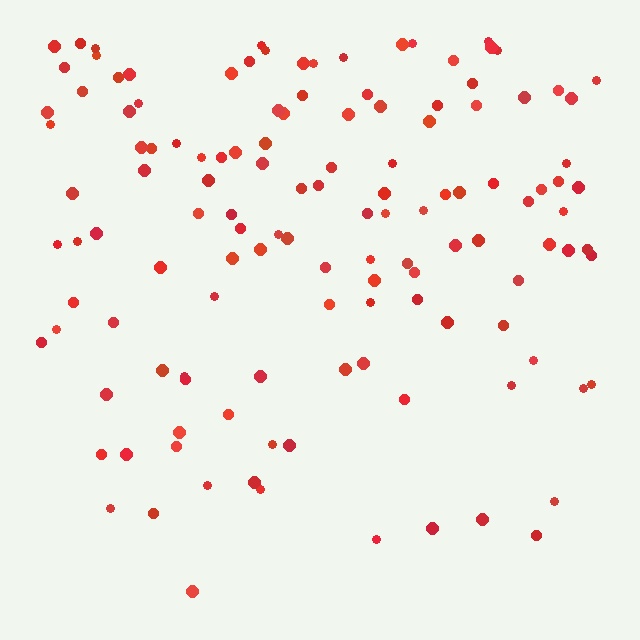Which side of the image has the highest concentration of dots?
The top.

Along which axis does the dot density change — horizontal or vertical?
Vertical.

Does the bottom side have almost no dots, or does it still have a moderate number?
Still a moderate number, just noticeably fewer than the top.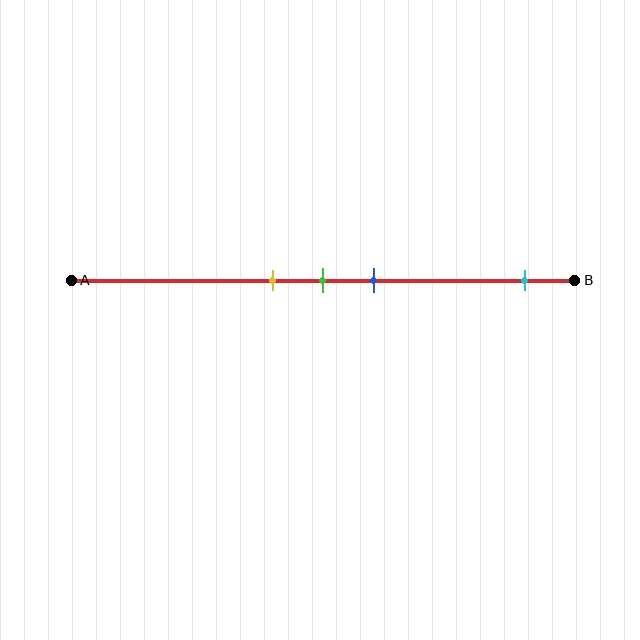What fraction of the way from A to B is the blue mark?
The blue mark is approximately 60% (0.6) of the way from A to B.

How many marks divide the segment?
There are 4 marks dividing the segment.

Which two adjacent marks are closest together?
The yellow and green marks are the closest adjacent pair.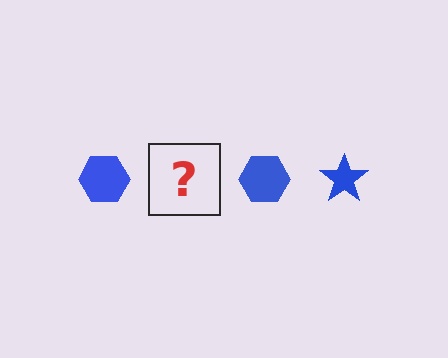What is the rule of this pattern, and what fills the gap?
The rule is that the pattern cycles through hexagon, star shapes in blue. The gap should be filled with a blue star.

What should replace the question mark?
The question mark should be replaced with a blue star.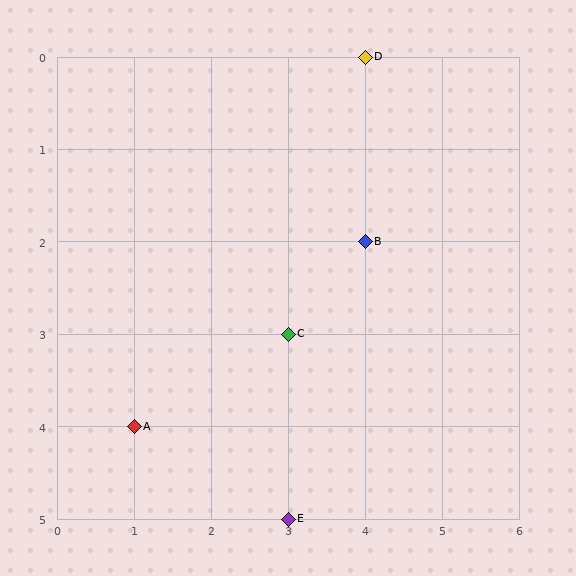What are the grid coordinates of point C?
Point C is at grid coordinates (3, 3).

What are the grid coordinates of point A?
Point A is at grid coordinates (1, 4).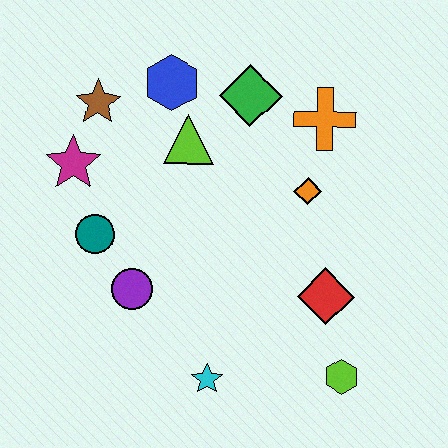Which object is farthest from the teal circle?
The lime hexagon is farthest from the teal circle.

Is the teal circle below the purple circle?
No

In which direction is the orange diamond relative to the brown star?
The orange diamond is to the right of the brown star.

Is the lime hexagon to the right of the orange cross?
Yes